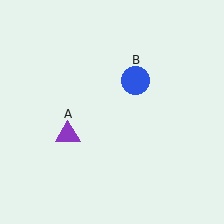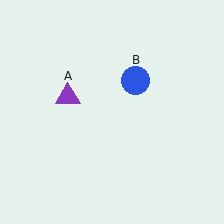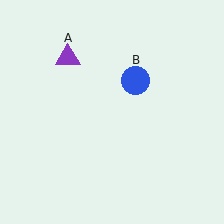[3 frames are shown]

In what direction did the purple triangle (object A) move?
The purple triangle (object A) moved up.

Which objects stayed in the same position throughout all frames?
Blue circle (object B) remained stationary.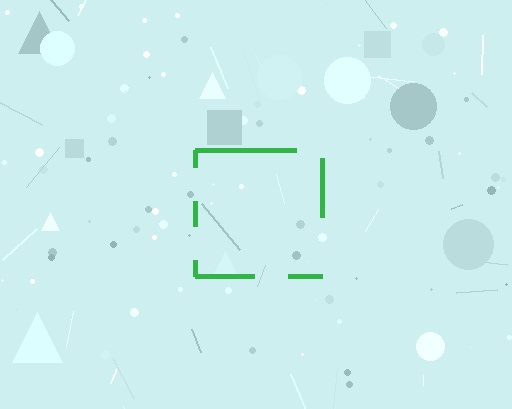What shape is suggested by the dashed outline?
The dashed outline suggests a square.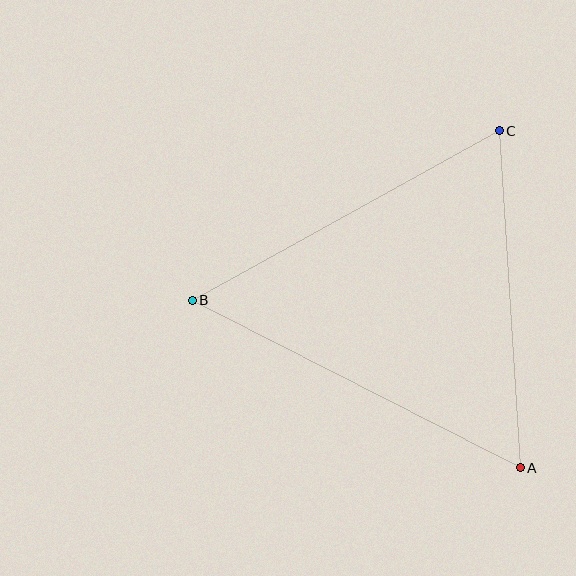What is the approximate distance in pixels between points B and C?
The distance between B and C is approximately 351 pixels.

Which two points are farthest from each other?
Points A and B are farthest from each other.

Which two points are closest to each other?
Points A and C are closest to each other.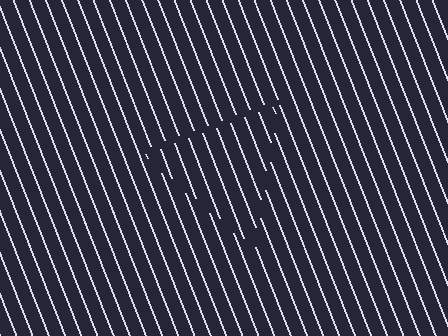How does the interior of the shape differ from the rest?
The interior of the shape contains the same grating, shifted by half a period — the contour is defined by the phase discontinuity where line-ends from the inner and outer gratings abut.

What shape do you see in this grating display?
An illusory triangle. The interior of the shape contains the same grating, shifted by half a period — the contour is defined by the phase discontinuity where line-ends from the inner and outer gratings abut.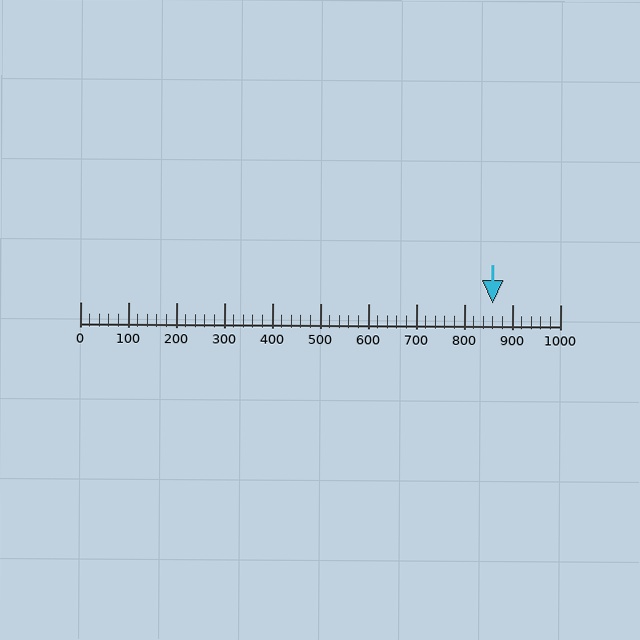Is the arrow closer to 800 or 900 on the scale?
The arrow is closer to 900.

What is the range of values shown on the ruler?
The ruler shows values from 0 to 1000.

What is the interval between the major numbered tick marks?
The major tick marks are spaced 100 units apart.